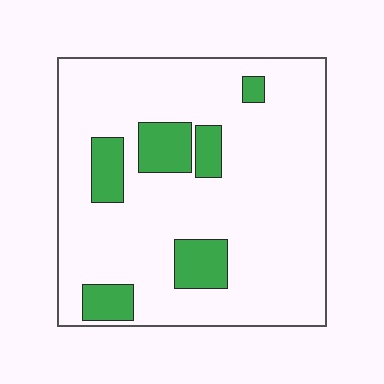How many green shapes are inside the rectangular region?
6.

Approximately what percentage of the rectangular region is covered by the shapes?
Approximately 15%.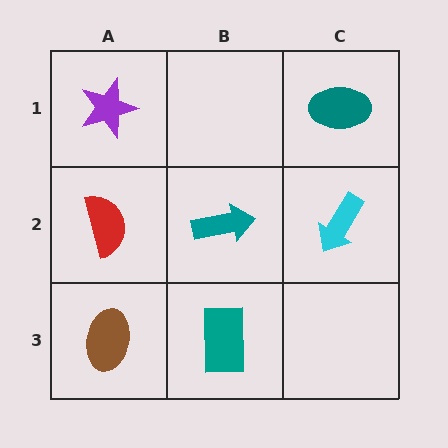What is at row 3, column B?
A teal rectangle.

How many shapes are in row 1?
2 shapes.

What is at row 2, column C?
A cyan arrow.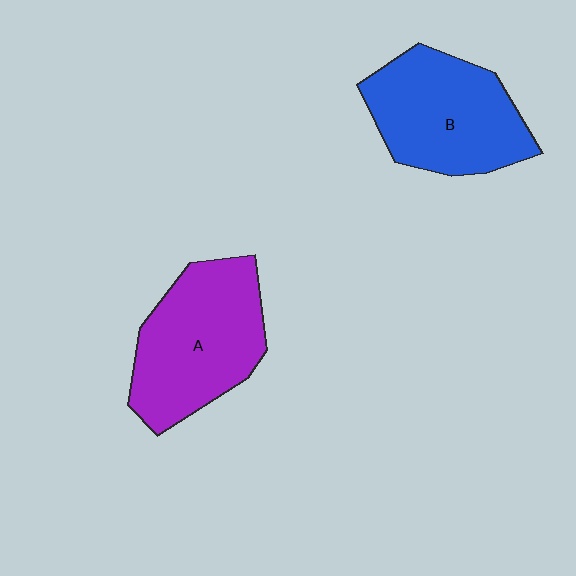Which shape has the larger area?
Shape A (purple).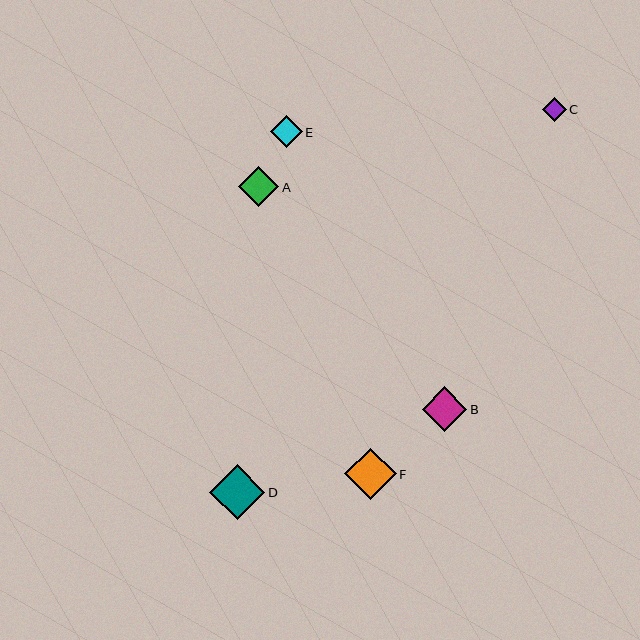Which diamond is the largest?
Diamond D is the largest with a size of approximately 55 pixels.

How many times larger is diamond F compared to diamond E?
Diamond F is approximately 1.6 times the size of diamond E.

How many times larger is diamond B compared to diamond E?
Diamond B is approximately 1.4 times the size of diamond E.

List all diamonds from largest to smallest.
From largest to smallest: D, F, B, A, E, C.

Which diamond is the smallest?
Diamond C is the smallest with a size of approximately 24 pixels.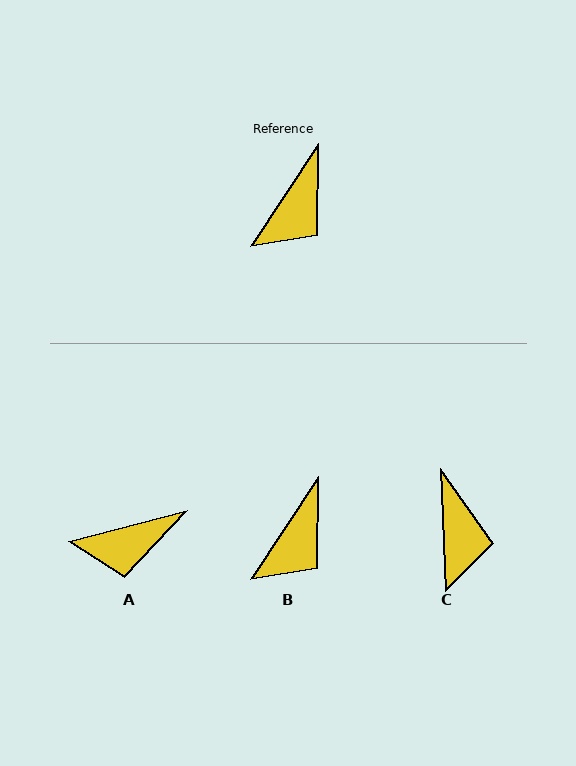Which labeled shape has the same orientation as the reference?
B.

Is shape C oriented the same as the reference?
No, it is off by about 36 degrees.